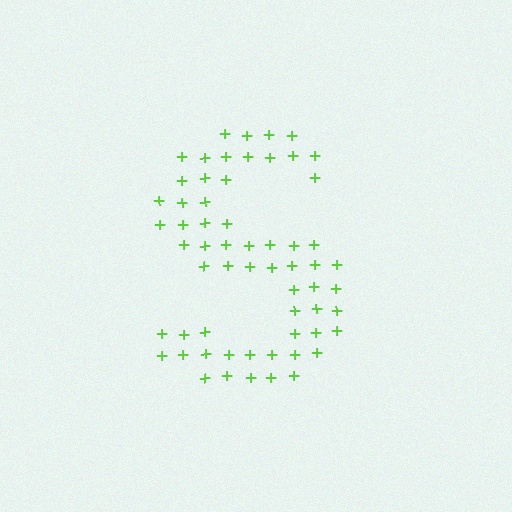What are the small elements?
The small elements are plus signs.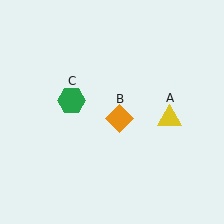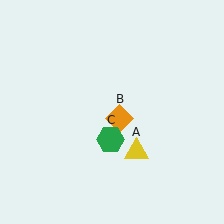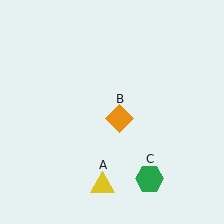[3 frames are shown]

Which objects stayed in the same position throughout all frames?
Orange diamond (object B) remained stationary.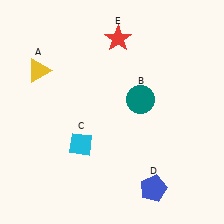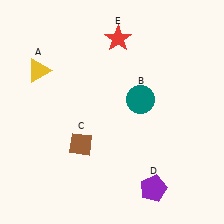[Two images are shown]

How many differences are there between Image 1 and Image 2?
There are 2 differences between the two images.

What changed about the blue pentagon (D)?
In Image 1, D is blue. In Image 2, it changed to purple.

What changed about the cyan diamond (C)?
In Image 1, C is cyan. In Image 2, it changed to brown.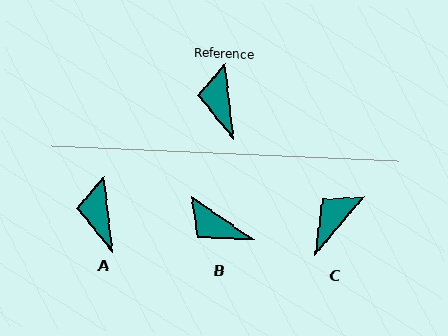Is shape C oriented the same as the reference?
No, it is off by about 47 degrees.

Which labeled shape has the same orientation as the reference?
A.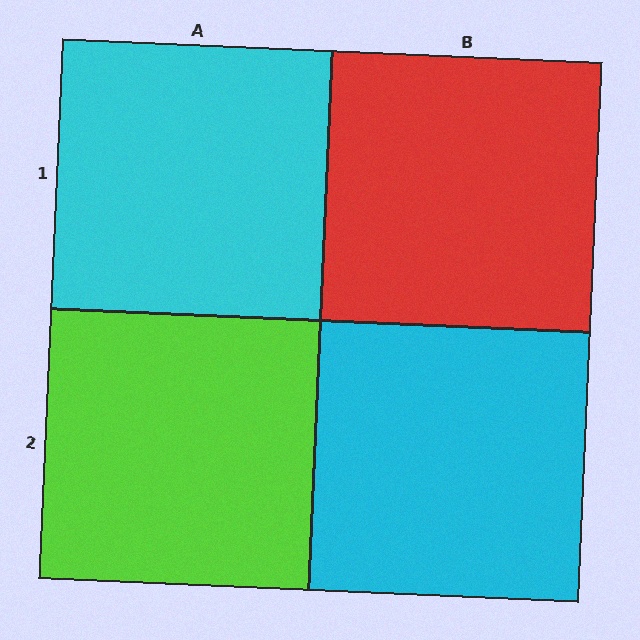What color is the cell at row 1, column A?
Cyan.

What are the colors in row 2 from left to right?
Lime, cyan.